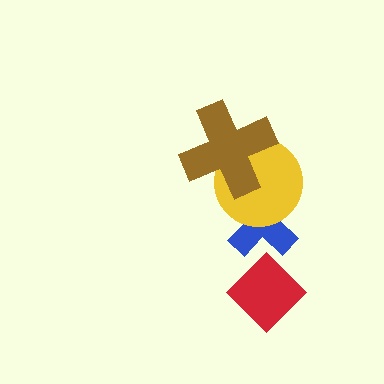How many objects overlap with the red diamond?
0 objects overlap with the red diamond.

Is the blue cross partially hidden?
Yes, it is partially covered by another shape.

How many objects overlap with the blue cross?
1 object overlaps with the blue cross.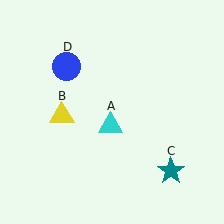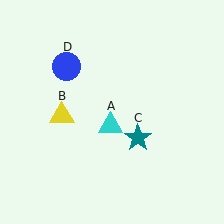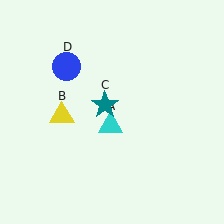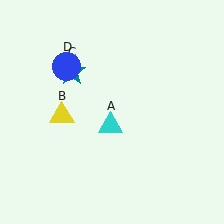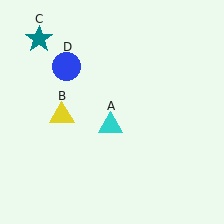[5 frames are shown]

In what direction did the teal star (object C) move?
The teal star (object C) moved up and to the left.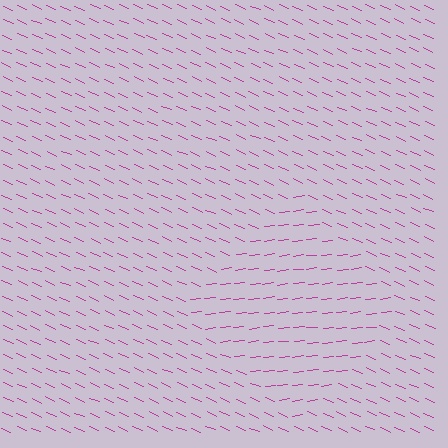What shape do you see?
I see a diamond.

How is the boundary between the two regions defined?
The boundary is defined purely by a change in line orientation (approximately 31 degrees difference). All lines are the same color and thickness.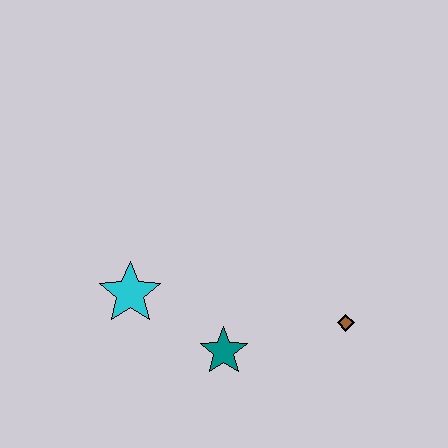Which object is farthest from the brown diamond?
The cyan star is farthest from the brown diamond.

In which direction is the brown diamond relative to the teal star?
The brown diamond is to the right of the teal star.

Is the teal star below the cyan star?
Yes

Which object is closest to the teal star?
The cyan star is closest to the teal star.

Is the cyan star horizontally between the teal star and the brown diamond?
No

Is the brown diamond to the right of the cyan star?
Yes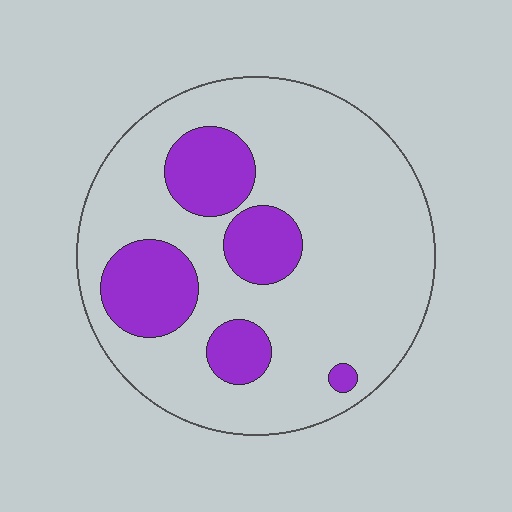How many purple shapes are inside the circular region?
5.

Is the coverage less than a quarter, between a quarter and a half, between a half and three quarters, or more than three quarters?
Less than a quarter.